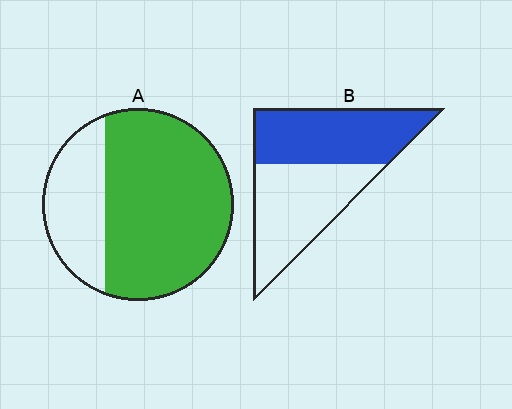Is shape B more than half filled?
Roughly half.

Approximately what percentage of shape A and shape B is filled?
A is approximately 70% and B is approximately 50%.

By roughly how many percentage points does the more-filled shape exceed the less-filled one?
By roughly 20 percentage points (A over B).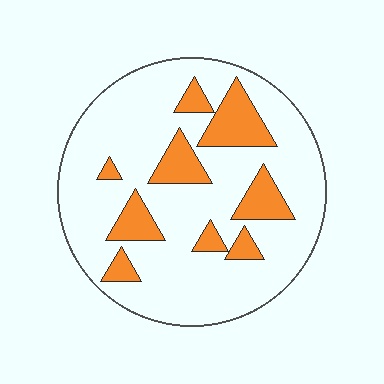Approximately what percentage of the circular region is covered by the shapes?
Approximately 20%.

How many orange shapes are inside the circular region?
9.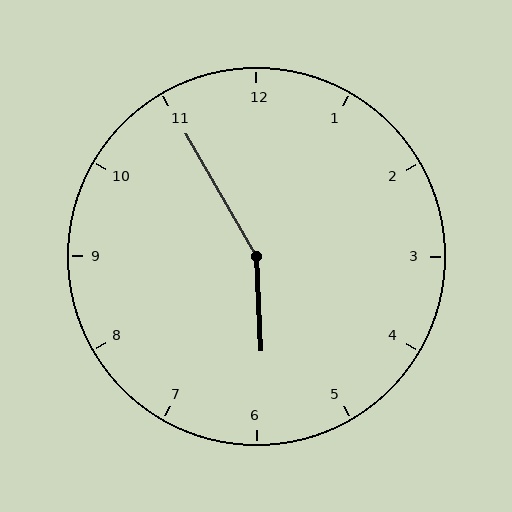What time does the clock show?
5:55.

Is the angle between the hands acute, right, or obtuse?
It is obtuse.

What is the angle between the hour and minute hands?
Approximately 152 degrees.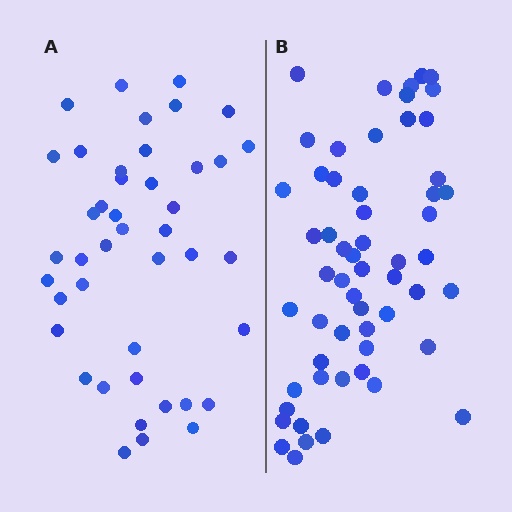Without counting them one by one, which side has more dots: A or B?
Region B (the right region) has more dots.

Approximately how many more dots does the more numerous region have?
Region B has approximately 15 more dots than region A.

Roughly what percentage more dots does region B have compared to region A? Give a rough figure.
About 35% more.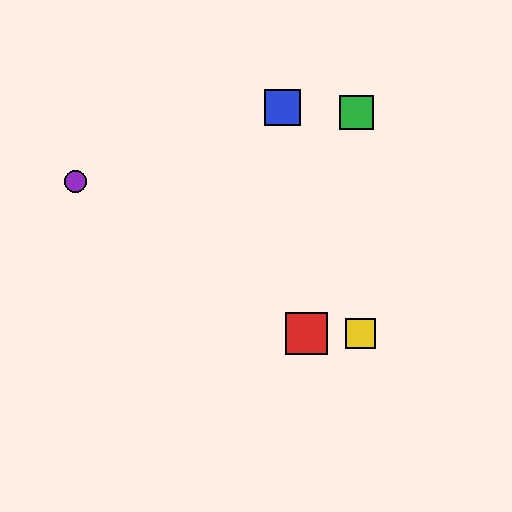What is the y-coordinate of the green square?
The green square is at y≈112.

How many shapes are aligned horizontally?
2 shapes (the red square, the yellow square) are aligned horizontally.